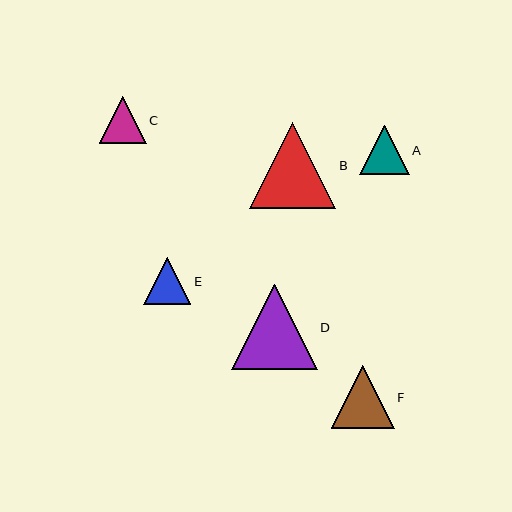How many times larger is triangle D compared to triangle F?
Triangle D is approximately 1.4 times the size of triangle F.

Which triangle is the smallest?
Triangle C is the smallest with a size of approximately 47 pixels.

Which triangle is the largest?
Triangle B is the largest with a size of approximately 86 pixels.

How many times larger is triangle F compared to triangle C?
Triangle F is approximately 1.4 times the size of triangle C.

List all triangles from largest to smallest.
From largest to smallest: B, D, F, A, E, C.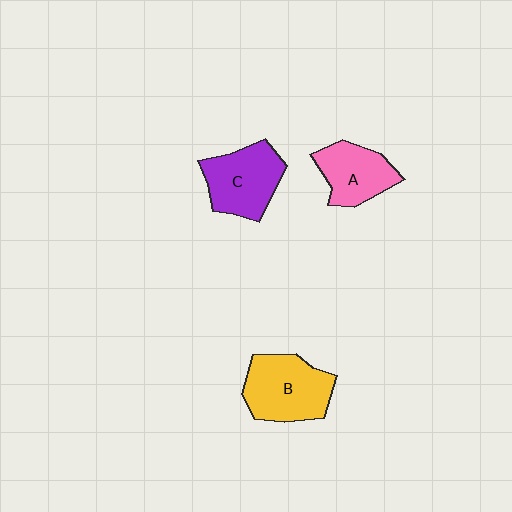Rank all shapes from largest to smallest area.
From largest to smallest: B (yellow), C (purple), A (pink).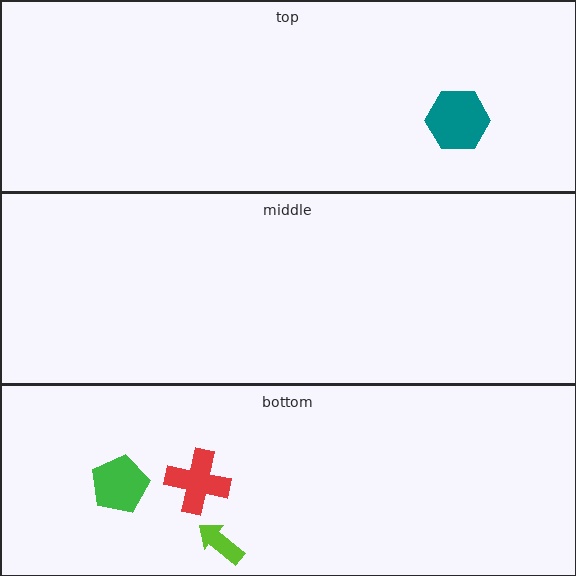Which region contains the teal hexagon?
The top region.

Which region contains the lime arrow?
The bottom region.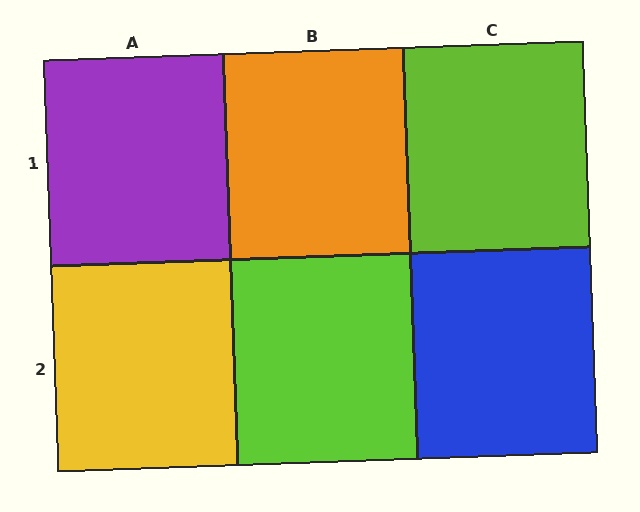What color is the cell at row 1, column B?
Orange.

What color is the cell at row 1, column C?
Lime.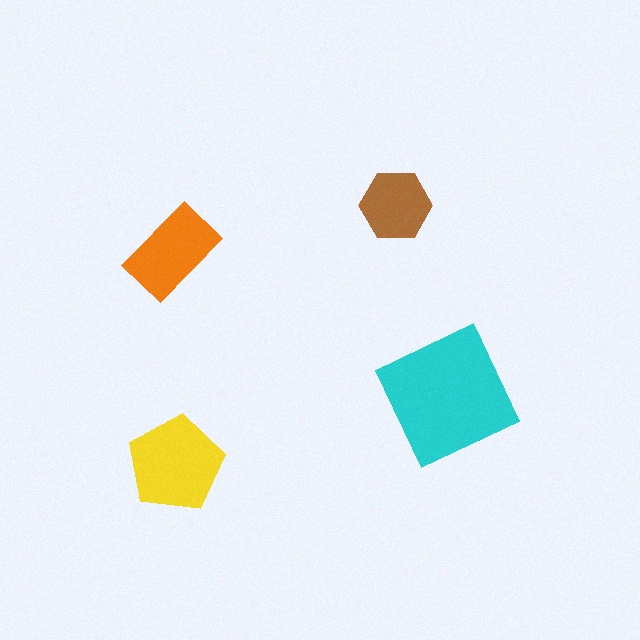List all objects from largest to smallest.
The cyan square, the yellow pentagon, the orange rectangle, the brown hexagon.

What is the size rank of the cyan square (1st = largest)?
1st.